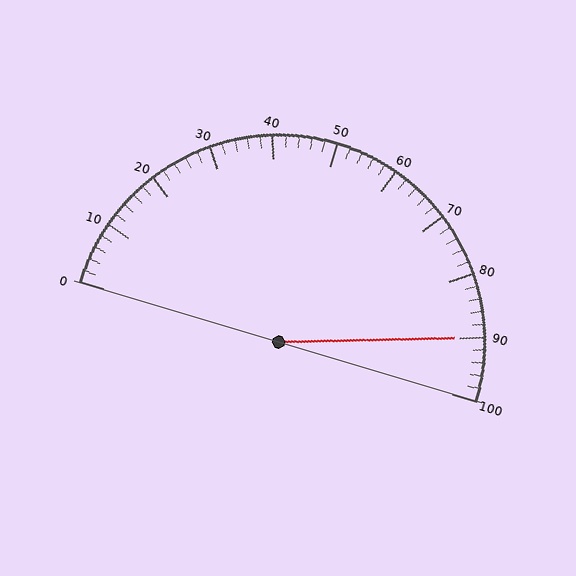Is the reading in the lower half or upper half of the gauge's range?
The reading is in the upper half of the range (0 to 100).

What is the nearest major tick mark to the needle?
The nearest major tick mark is 90.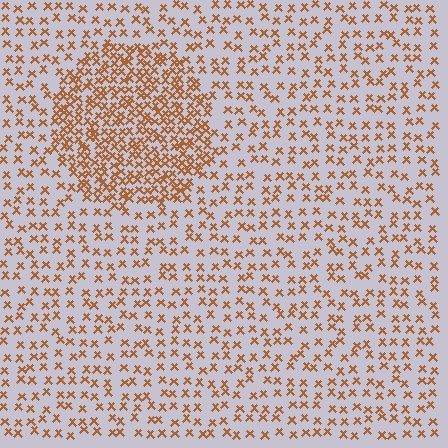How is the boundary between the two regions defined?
The boundary is defined by a change in element density (approximately 2.3x ratio). All elements are the same color, size, and shape.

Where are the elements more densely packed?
The elements are more densely packed inside the circle boundary.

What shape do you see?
I see a circle.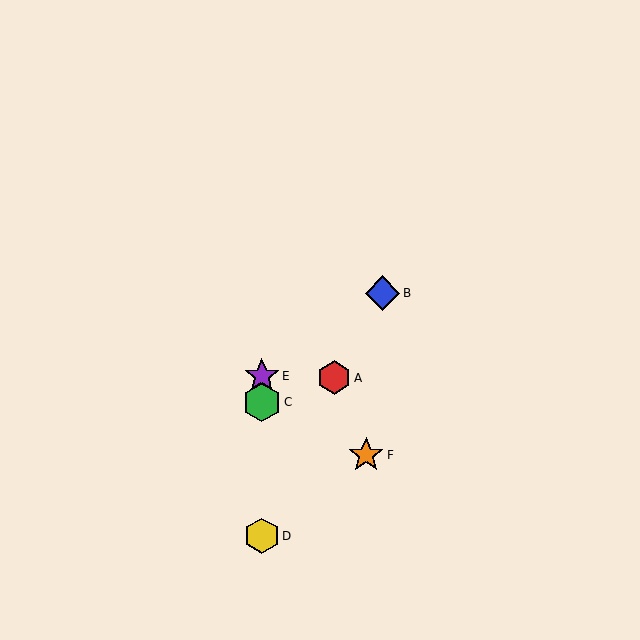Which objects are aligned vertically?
Objects C, D, E are aligned vertically.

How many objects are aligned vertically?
3 objects (C, D, E) are aligned vertically.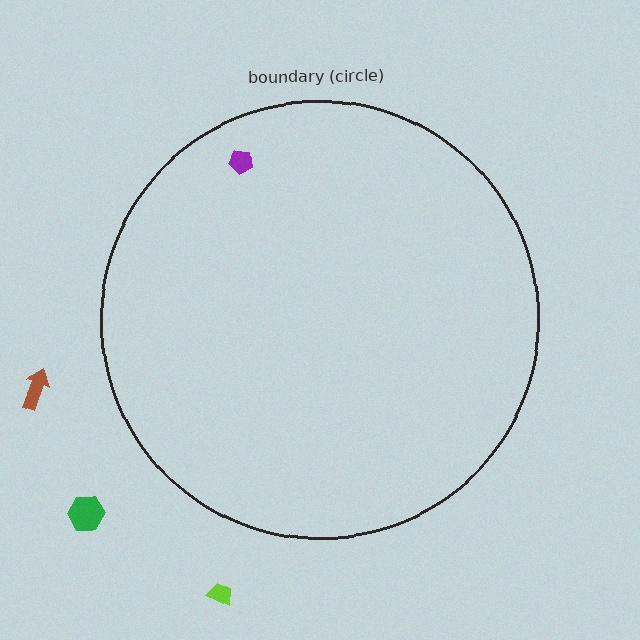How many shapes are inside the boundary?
1 inside, 3 outside.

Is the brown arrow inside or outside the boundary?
Outside.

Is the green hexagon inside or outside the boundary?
Outside.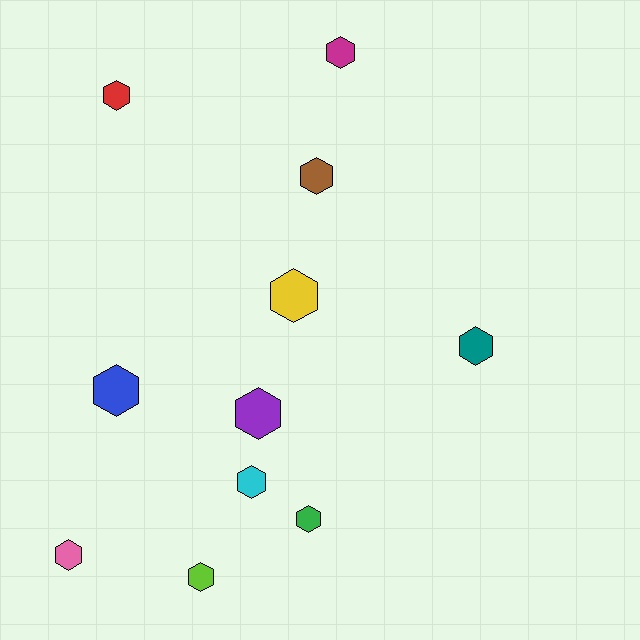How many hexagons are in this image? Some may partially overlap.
There are 11 hexagons.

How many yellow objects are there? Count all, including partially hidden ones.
There is 1 yellow object.